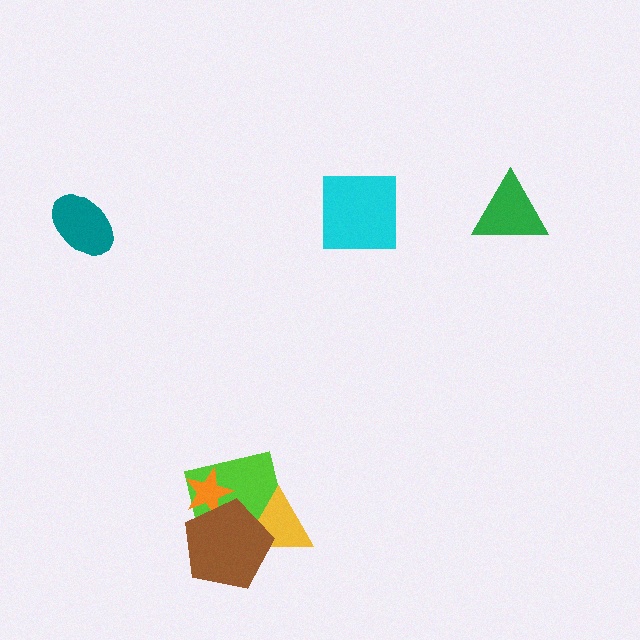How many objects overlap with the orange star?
2 objects overlap with the orange star.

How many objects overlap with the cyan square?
0 objects overlap with the cyan square.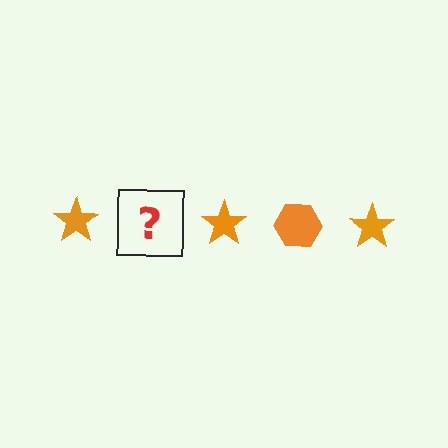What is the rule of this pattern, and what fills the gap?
The rule is that the pattern cycles through star, hexagon shapes in orange. The gap should be filled with an orange hexagon.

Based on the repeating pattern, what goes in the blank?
The blank should be an orange hexagon.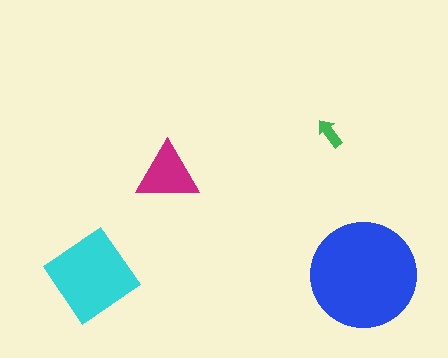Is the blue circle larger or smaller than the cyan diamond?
Larger.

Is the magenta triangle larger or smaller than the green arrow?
Larger.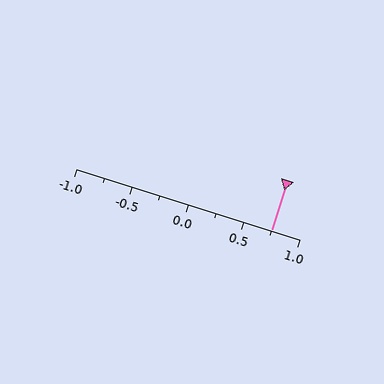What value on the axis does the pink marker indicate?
The marker indicates approximately 0.75.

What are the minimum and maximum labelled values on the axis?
The axis runs from -1.0 to 1.0.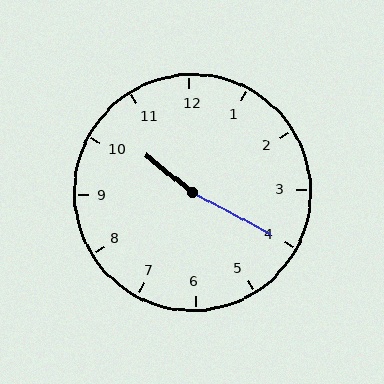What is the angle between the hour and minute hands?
Approximately 170 degrees.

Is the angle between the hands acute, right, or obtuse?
It is obtuse.